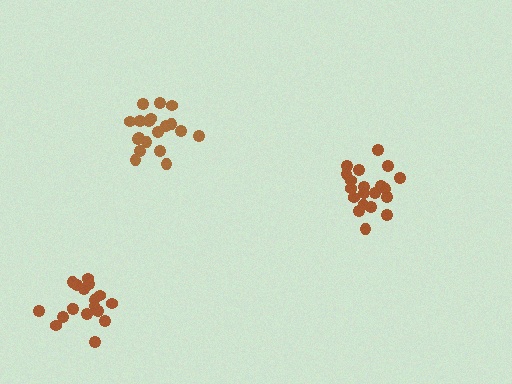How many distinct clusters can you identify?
There are 3 distinct clusters.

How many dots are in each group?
Group 1: 20 dots, Group 2: 19 dots, Group 3: 19 dots (58 total).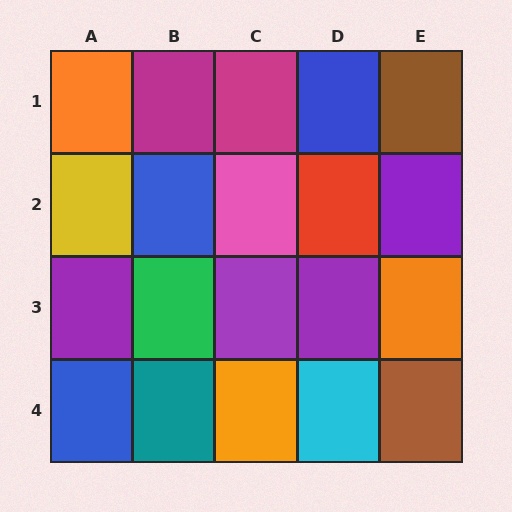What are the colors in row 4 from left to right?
Blue, teal, orange, cyan, brown.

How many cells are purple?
4 cells are purple.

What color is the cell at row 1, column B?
Magenta.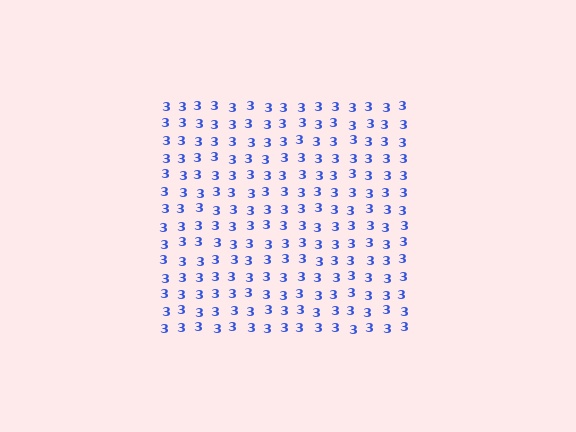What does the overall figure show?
The overall figure shows a square.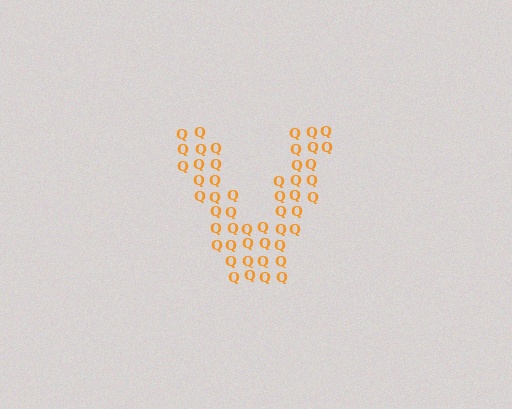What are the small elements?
The small elements are letter Q's.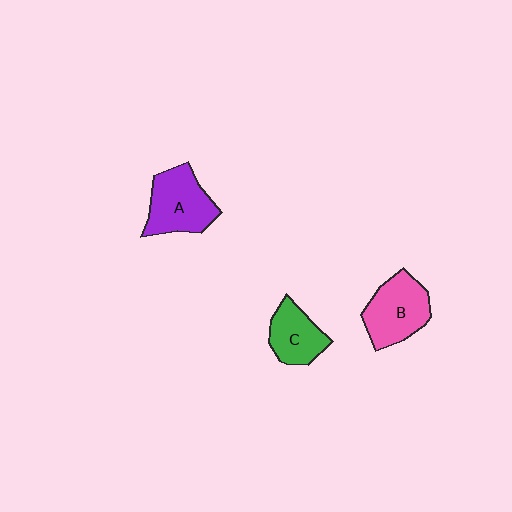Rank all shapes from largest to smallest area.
From largest to smallest: A (purple), B (pink), C (green).